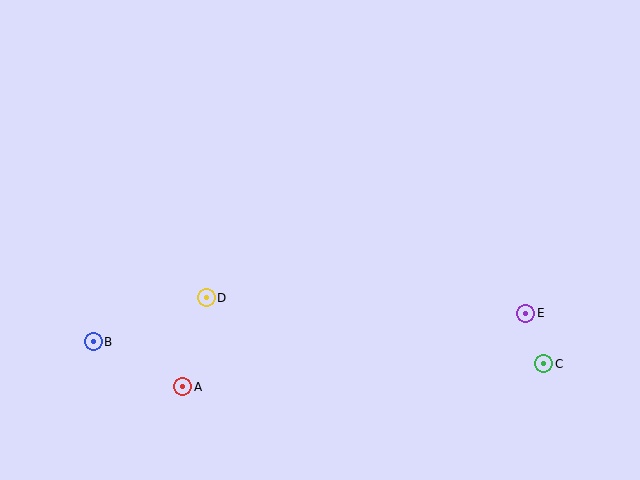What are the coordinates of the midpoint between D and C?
The midpoint between D and C is at (375, 331).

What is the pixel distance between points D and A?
The distance between D and A is 92 pixels.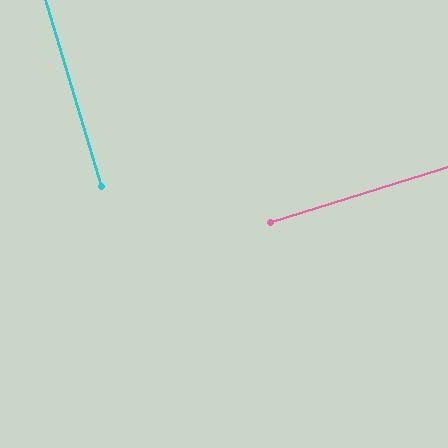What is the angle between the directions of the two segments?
Approximately 89 degrees.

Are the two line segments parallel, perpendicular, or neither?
Perpendicular — they meet at approximately 89°.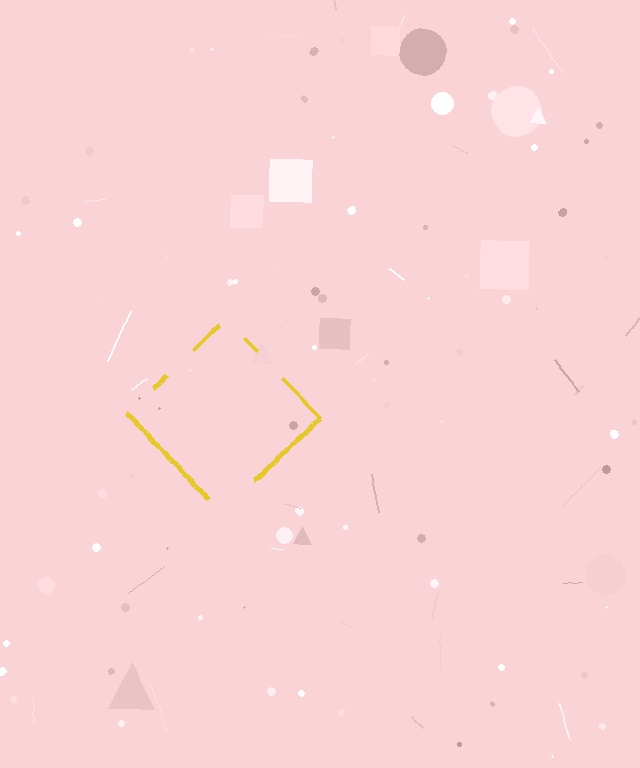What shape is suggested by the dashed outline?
The dashed outline suggests a diamond.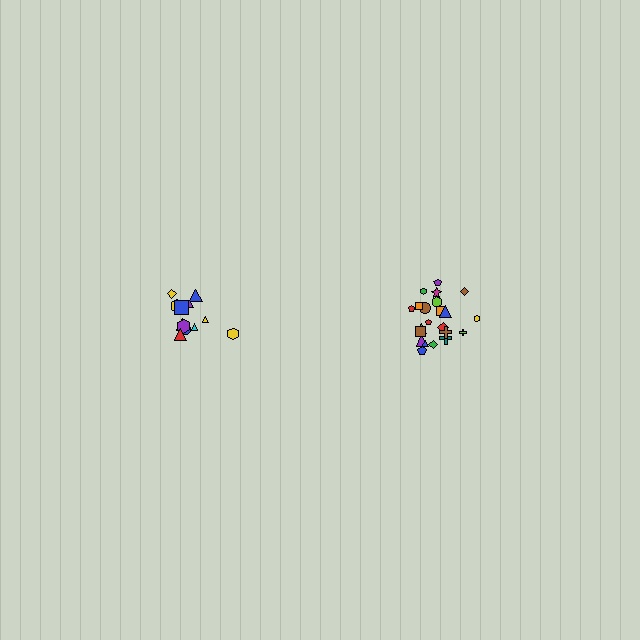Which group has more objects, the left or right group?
The right group.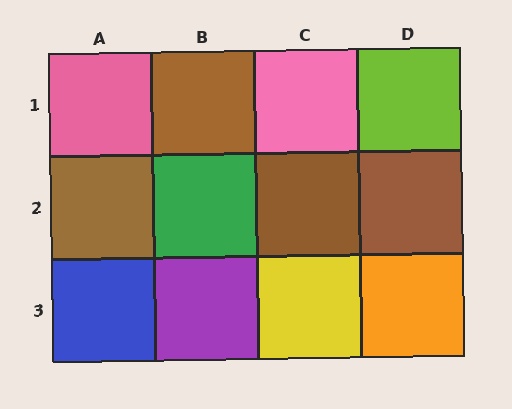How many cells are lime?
1 cell is lime.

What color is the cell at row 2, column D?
Brown.